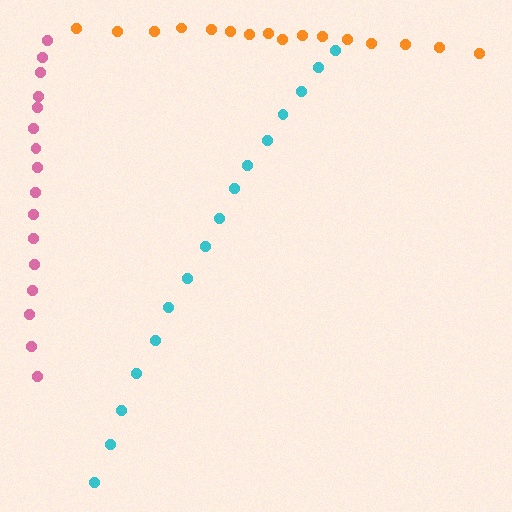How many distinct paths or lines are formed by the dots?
There are 3 distinct paths.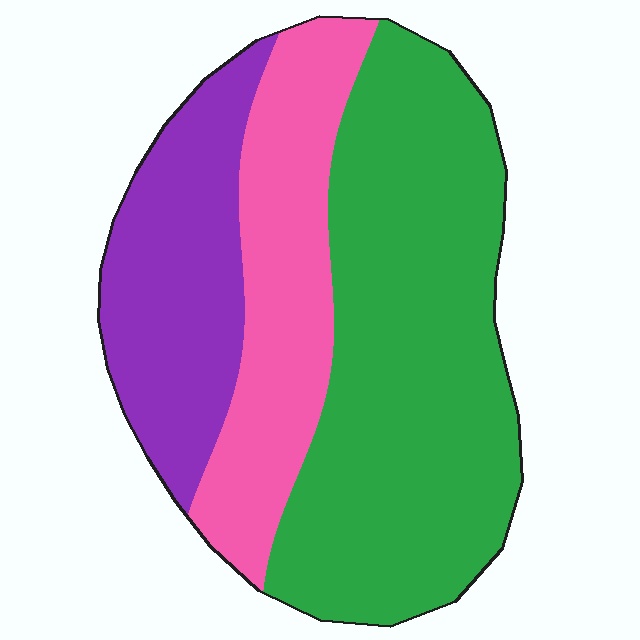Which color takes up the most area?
Green, at roughly 50%.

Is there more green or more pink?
Green.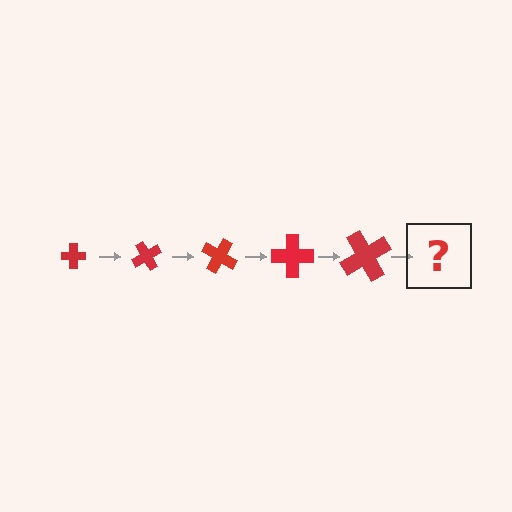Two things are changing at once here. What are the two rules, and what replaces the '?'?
The two rules are that the cross grows larger each step and it rotates 60 degrees each step. The '?' should be a cross, larger than the previous one and rotated 300 degrees from the start.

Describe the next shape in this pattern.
It should be a cross, larger than the previous one and rotated 300 degrees from the start.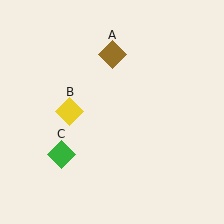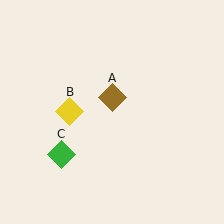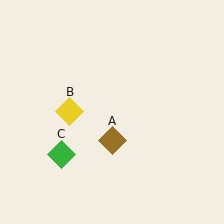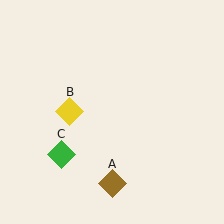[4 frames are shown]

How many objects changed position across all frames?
1 object changed position: brown diamond (object A).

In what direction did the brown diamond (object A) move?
The brown diamond (object A) moved down.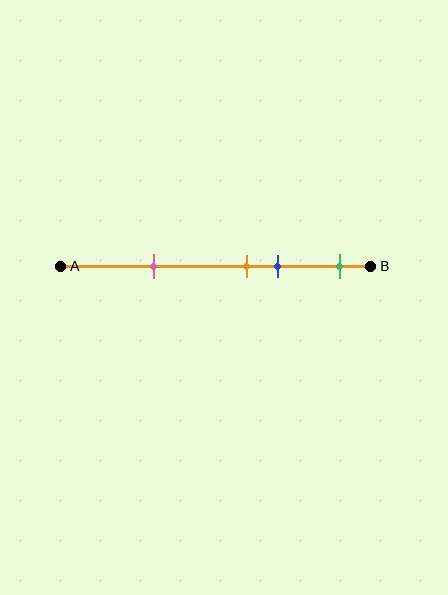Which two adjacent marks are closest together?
The orange and blue marks are the closest adjacent pair.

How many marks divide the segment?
There are 4 marks dividing the segment.